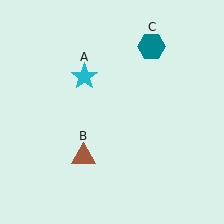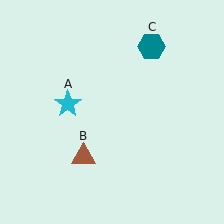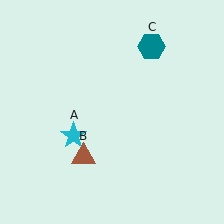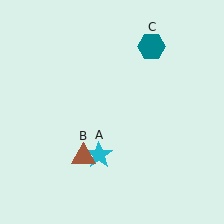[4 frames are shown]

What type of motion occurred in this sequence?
The cyan star (object A) rotated counterclockwise around the center of the scene.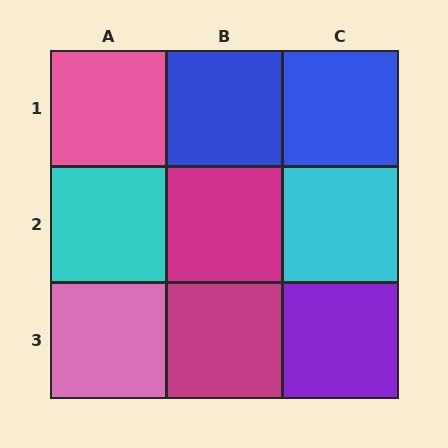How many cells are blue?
2 cells are blue.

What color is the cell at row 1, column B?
Blue.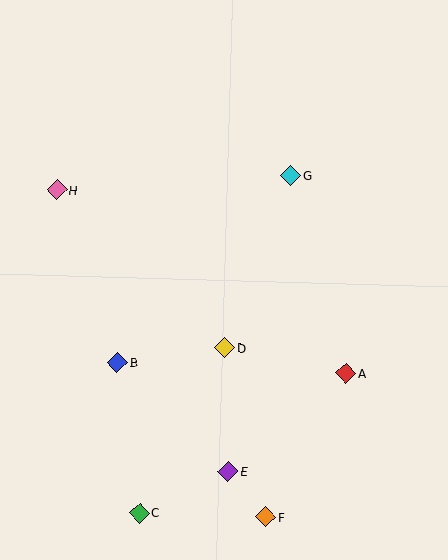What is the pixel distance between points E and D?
The distance between E and D is 124 pixels.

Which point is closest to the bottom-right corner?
Point F is closest to the bottom-right corner.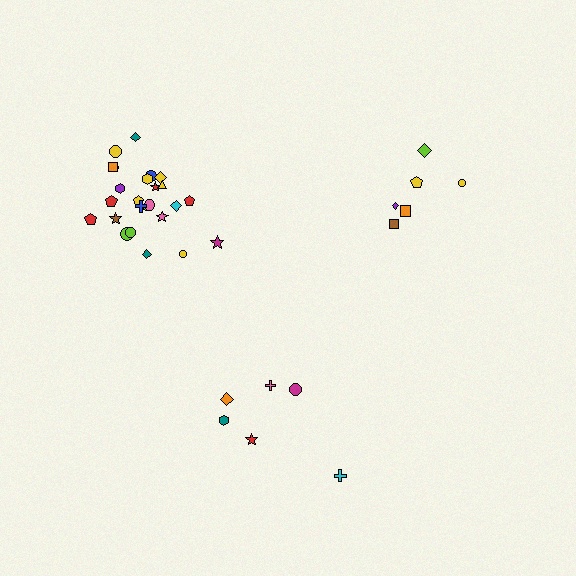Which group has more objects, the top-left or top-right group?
The top-left group.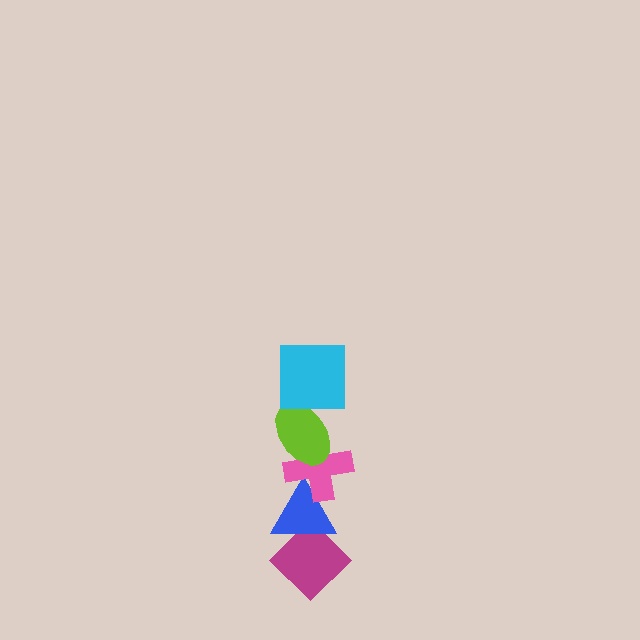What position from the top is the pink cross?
The pink cross is 3rd from the top.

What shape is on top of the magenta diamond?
The blue triangle is on top of the magenta diamond.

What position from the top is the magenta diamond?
The magenta diamond is 5th from the top.